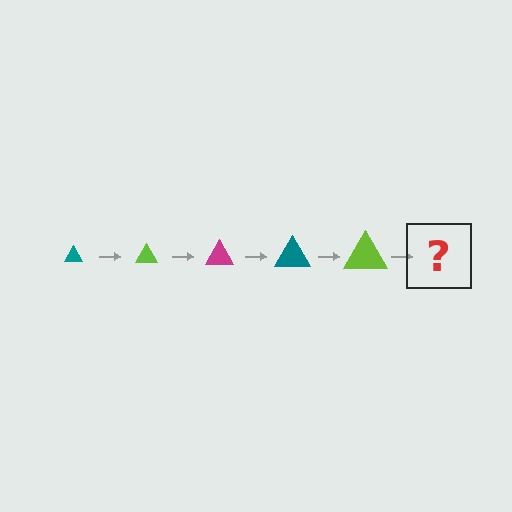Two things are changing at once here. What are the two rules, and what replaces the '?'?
The two rules are that the triangle grows larger each step and the color cycles through teal, lime, and magenta. The '?' should be a magenta triangle, larger than the previous one.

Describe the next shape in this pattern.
It should be a magenta triangle, larger than the previous one.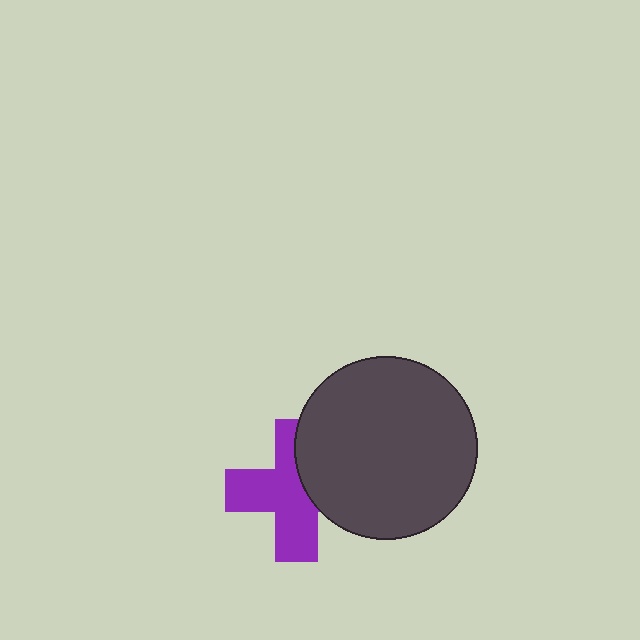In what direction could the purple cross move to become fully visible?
The purple cross could move left. That would shift it out from behind the dark gray circle entirely.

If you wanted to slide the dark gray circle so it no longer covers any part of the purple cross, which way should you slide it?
Slide it right — that is the most direct way to separate the two shapes.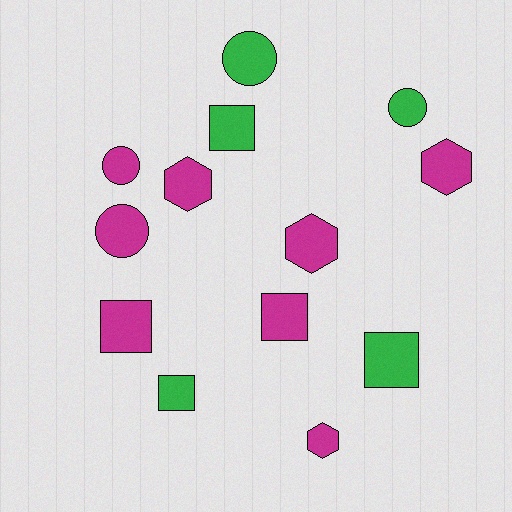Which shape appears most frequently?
Square, with 5 objects.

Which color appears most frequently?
Magenta, with 8 objects.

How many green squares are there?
There are 3 green squares.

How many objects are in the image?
There are 13 objects.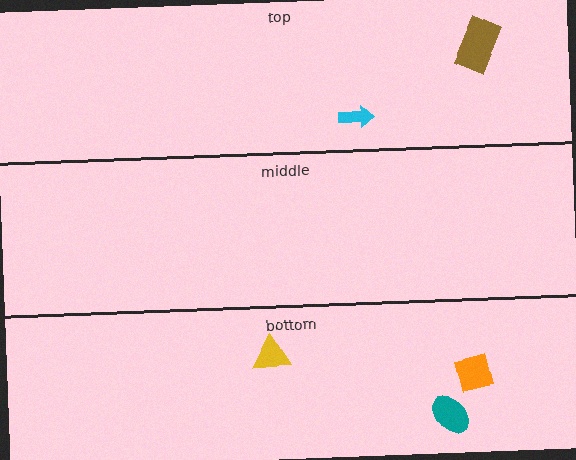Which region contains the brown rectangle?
The top region.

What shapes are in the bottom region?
The yellow triangle, the teal ellipse, the orange square.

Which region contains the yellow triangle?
The bottom region.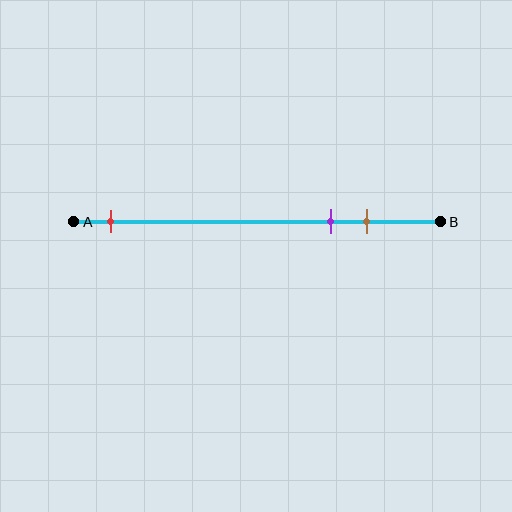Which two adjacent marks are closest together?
The purple and brown marks are the closest adjacent pair.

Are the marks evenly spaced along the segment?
No, the marks are not evenly spaced.